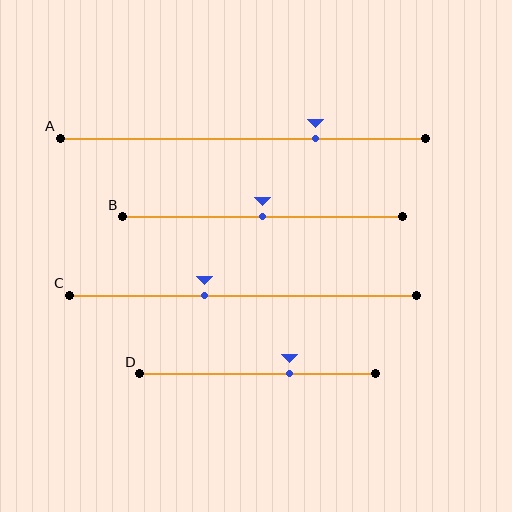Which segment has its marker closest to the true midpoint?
Segment B has its marker closest to the true midpoint.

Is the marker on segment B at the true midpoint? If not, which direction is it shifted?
Yes, the marker on segment B is at the true midpoint.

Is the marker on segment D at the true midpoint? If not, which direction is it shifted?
No, the marker on segment D is shifted to the right by about 14% of the segment length.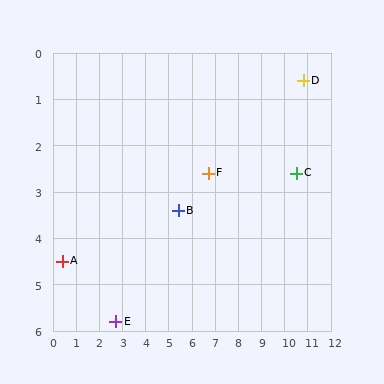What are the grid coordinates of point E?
Point E is at approximately (2.7, 5.8).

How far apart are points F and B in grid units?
Points F and B are about 1.5 grid units apart.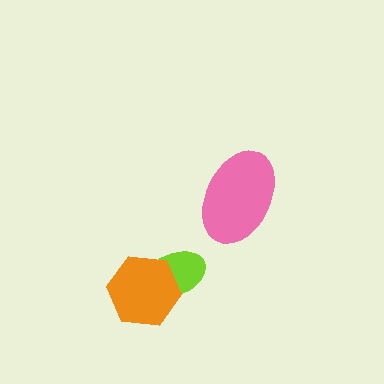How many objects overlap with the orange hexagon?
1 object overlaps with the orange hexagon.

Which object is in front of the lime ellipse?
The orange hexagon is in front of the lime ellipse.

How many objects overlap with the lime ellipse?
1 object overlaps with the lime ellipse.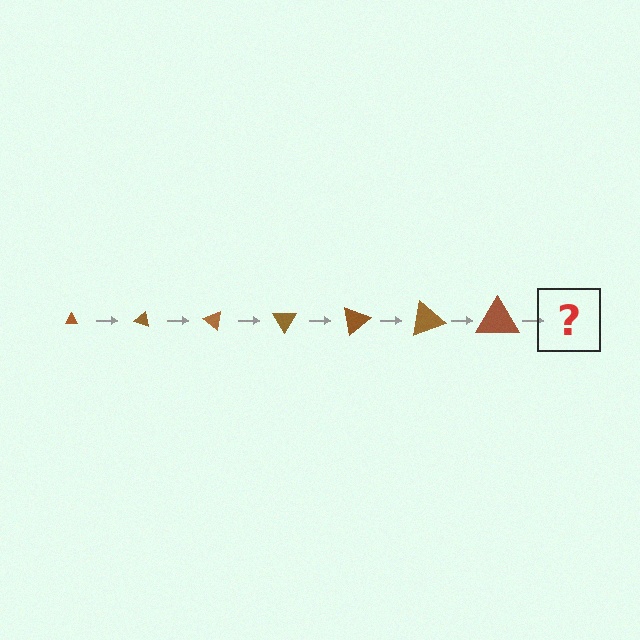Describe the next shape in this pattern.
It should be a triangle, larger than the previous one and rotated 140 degrees from the start.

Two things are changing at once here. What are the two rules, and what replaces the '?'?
The two rules are that the triangle grows larger each step and it rotates 20 degrees each step. The '?' should be a triangle, larger than the previous one and rotated 140 degrees from the start.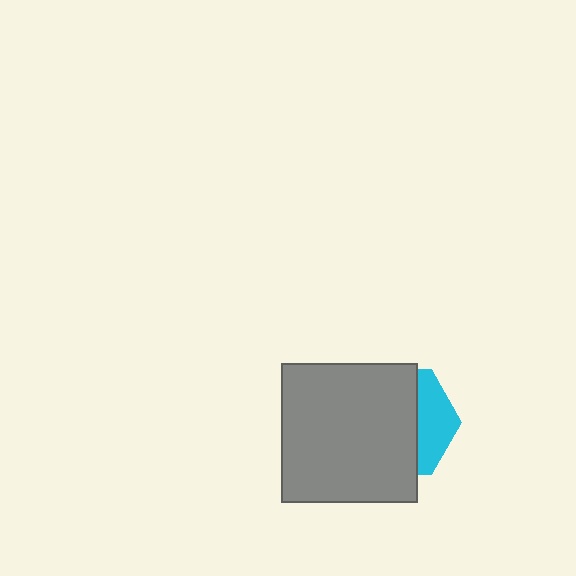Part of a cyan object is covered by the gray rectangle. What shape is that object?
It is a hexagon.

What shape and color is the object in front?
The object in front is a gray rectangle.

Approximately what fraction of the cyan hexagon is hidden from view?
Roughly 68% of the cyan hexagon is hidden behind the gray rectangle.